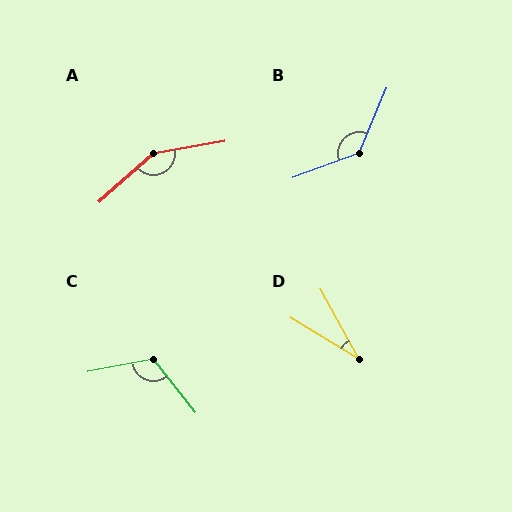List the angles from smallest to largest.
D (31°), C (117°), B (133°), A (149°).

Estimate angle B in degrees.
Approximately 133 degrees.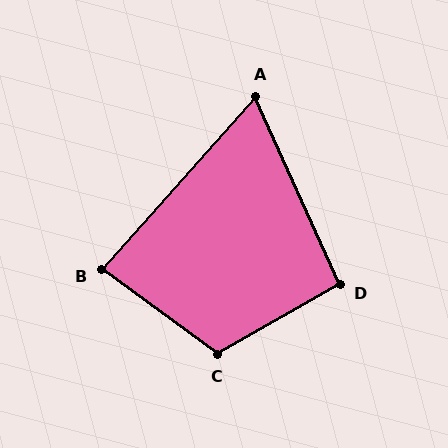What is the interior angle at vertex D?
Approximately 95 degrees (obtuse).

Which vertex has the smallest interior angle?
A, at approximately 66 degrees.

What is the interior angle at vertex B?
Approximately 85 degrees (acute).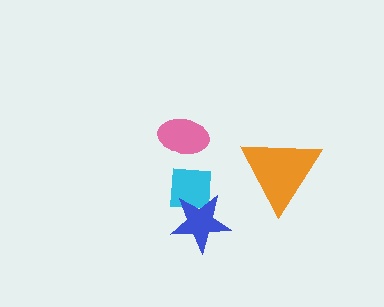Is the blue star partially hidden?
No, no other shape covers it.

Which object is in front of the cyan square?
The blue star is in front of the cyan square.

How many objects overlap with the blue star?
1 object overlaps with the blue star.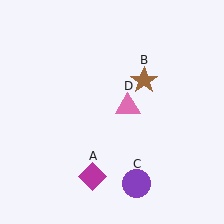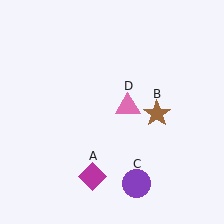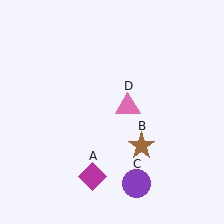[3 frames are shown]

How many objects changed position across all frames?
1 object changed position: brown star (object B).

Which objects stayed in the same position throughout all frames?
Magenta diamond (object A) and purple circle (object C) and pink triangle (object D) remained stationary.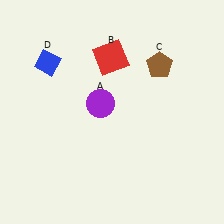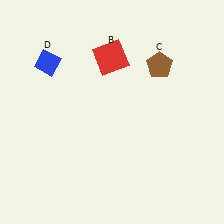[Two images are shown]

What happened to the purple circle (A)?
The purple circle (A) was removed in Image 2. It was in the top-left area of Image 1.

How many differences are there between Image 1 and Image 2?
There is 1 difference between the two images.